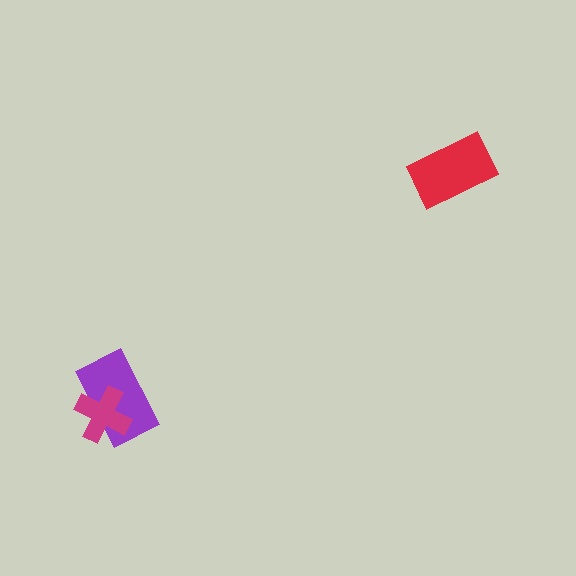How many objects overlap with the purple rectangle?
1 object overlaps with the purple rectangle.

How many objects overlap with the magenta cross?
1 object overlaps with the magenta cross.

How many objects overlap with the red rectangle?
0 objects overlap with the red rectangle.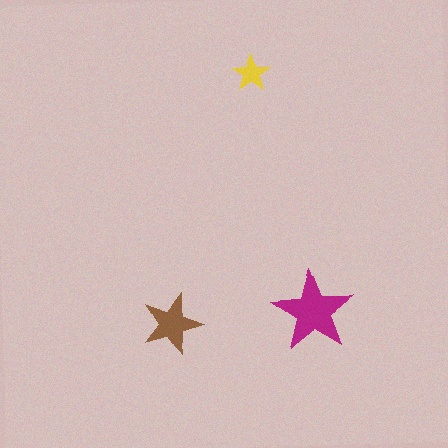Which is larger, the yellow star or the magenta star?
The magenta one.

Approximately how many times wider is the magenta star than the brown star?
About 1.5 times wider.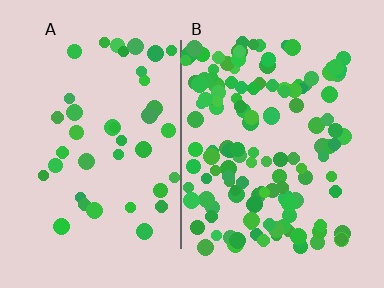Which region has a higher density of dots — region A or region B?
B (the right).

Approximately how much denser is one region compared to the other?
Approximately 3.4× — region B over region A.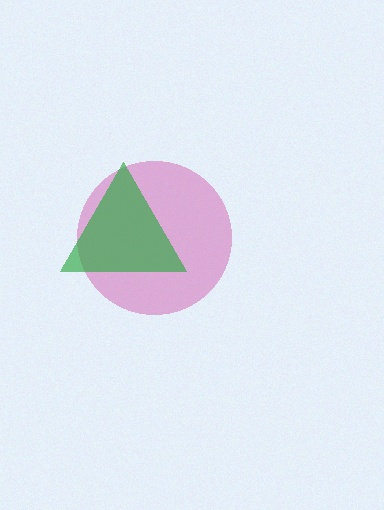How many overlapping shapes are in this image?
There are 2 overlapping shapes in the image.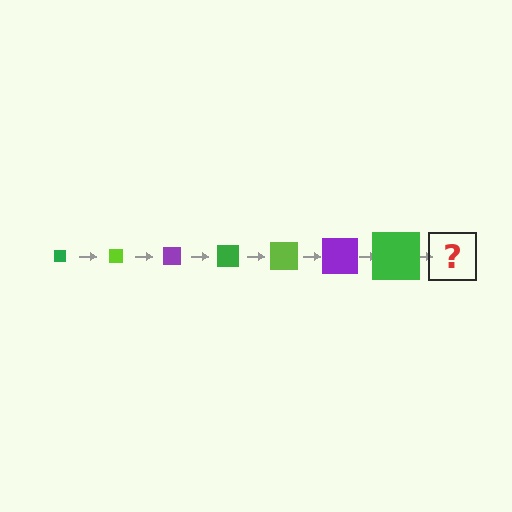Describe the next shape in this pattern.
It should be a lime square, larger than the previous one.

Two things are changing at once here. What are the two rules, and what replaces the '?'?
The two rules are that the square grows larger each step and the color cycles through green, lime, and purple. The '?' should be a lime square, larger than the previous one.